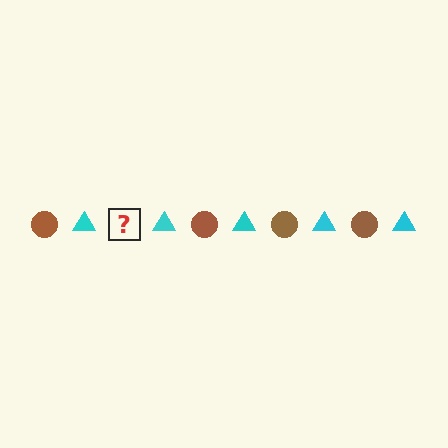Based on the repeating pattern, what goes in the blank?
The blank should be a brown circle.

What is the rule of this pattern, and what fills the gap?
The rule is that the pattern alternates between brown circle and cyan triangle. The gap should be filled with a brown circle.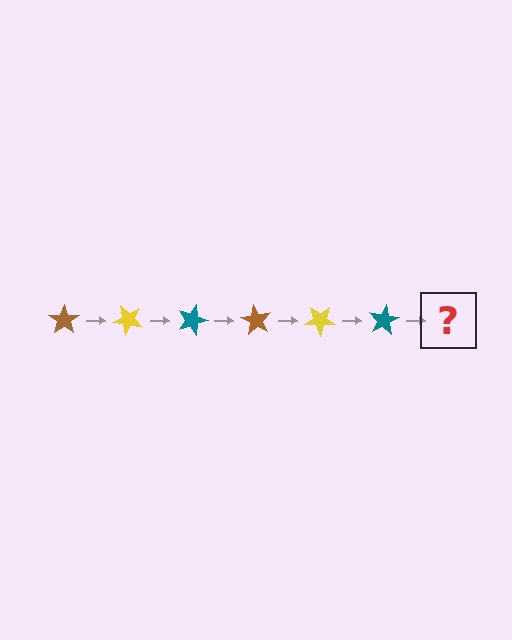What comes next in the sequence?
The next element should be a brown star, rotated 270 degrees from the start.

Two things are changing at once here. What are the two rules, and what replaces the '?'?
The two rules are that it rotates 45 degrees each step and the color cycles through brown, yellow, and teal. The '?' should be a brown star, rotated 270 degrees from the start.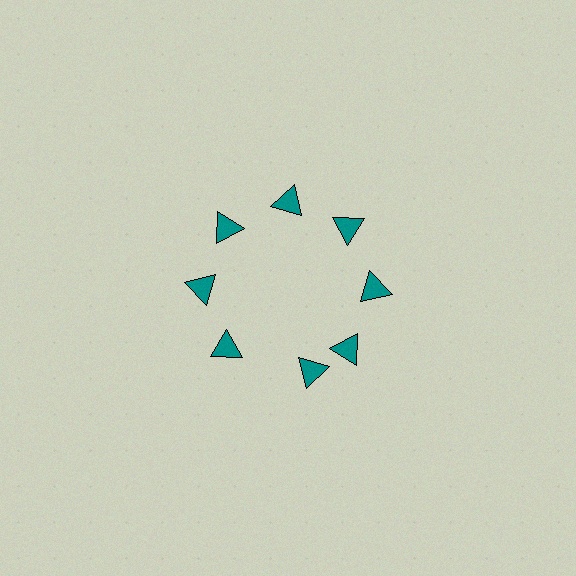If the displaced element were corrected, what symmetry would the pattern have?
It would have 8-fold rotational symmetry — the pattern would map onto itself every 45 degrees.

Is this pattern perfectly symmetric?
No. The 8 teal triangles are arranged in a ring, but one element near the 6 o'clock position is rotated out of alignment along the ring, breaking the 8-fold rotational symmetry.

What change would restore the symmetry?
The symmetry would be restored by rotating it back into even spacing with its neighbors so that all 8 triangles sit at equal angles and equal distance from the center.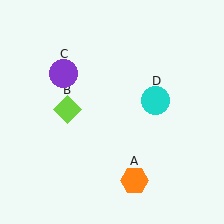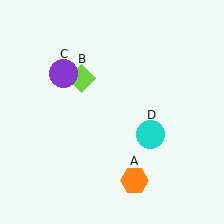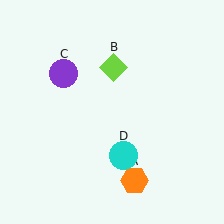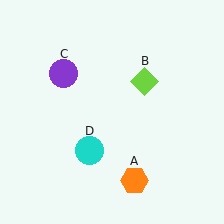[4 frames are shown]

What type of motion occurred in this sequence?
The lime diamond (object B), cyan circle (object D) rotated clockwise around the center of the scene.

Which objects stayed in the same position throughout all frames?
Orange hexagon (object A) and purple circle (object C) remained stationary.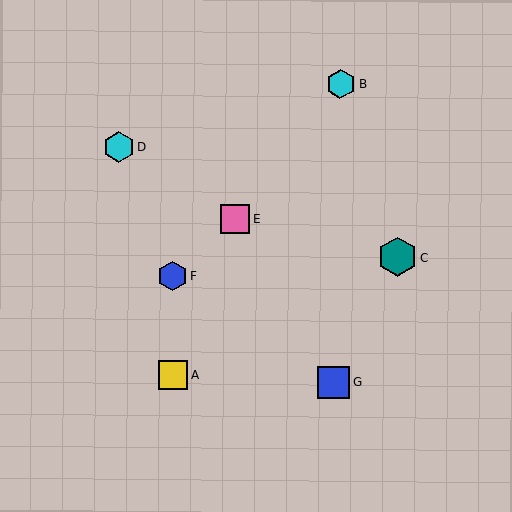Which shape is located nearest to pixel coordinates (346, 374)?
The blue square (labeled G) at (334, 382) is nearest to that location.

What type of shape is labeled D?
Shape D is a cyan hexagon.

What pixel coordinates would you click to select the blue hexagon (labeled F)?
Click at (172, 276) to select the blue hexagon F.